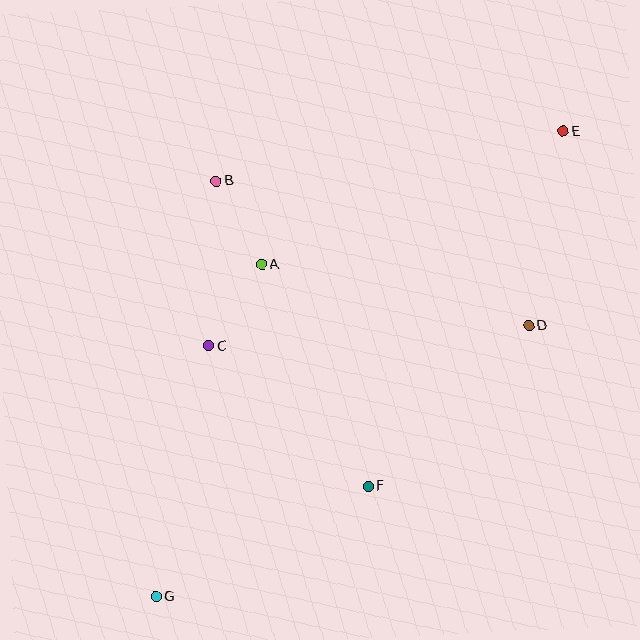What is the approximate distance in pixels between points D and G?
The distance between D and G is approximately 461 pixels.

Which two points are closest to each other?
Points A and B are closest to each other.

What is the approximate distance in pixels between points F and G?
The distance between F and G is approximately 239 pixels.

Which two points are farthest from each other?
Points E and G are farthest from each other.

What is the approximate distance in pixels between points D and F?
The distance between D and F is approximately 227 pixels.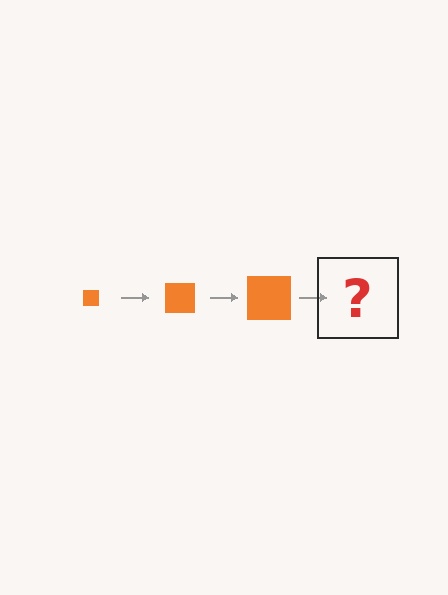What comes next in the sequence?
The next element should be an orange square, larger than the previous one.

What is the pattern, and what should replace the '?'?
The pattern is that the square gets progressively larger each step. The '?' should be an orange square, larger than the previous one.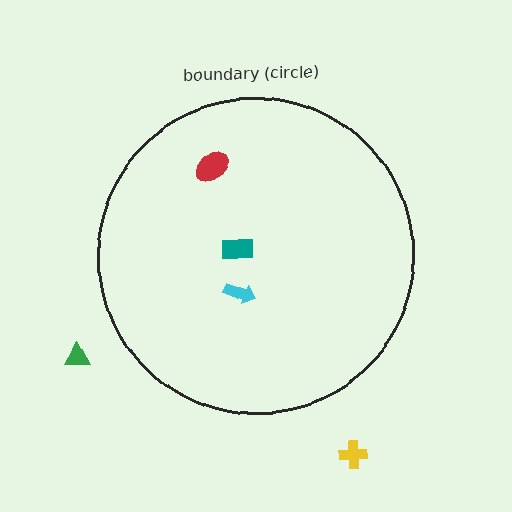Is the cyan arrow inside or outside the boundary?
Inside.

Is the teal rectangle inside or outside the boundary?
Inside.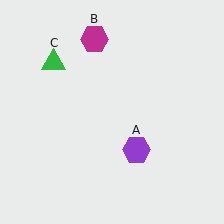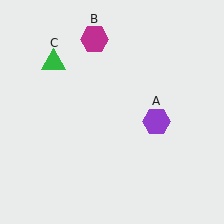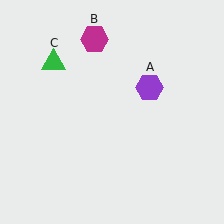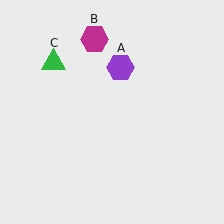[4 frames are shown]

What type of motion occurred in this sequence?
The purple hexagon (object A) rotated counterclockwise around the center of the scene.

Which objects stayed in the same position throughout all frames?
Magenta hexagon (object B) and green triangle (object C) remained stationary.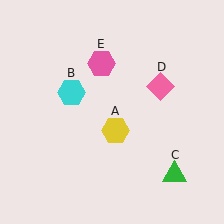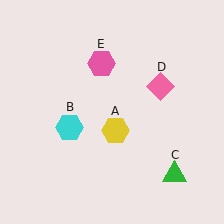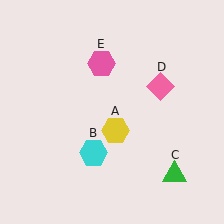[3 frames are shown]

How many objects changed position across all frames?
1 object changed position: cyan hexagon (object B).